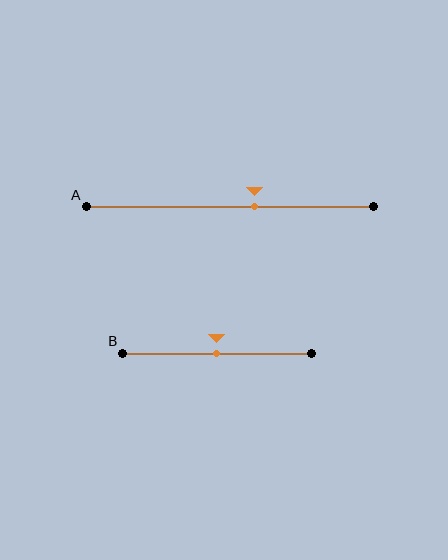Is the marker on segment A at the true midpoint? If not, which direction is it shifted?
No, the marker on segment A is shifted to the right by about 8% of the segment length.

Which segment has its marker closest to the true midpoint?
Segment B has its marker closest to the true midpoint.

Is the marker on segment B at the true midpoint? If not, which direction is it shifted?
Yes, the marker on segment B is at the true midpoint.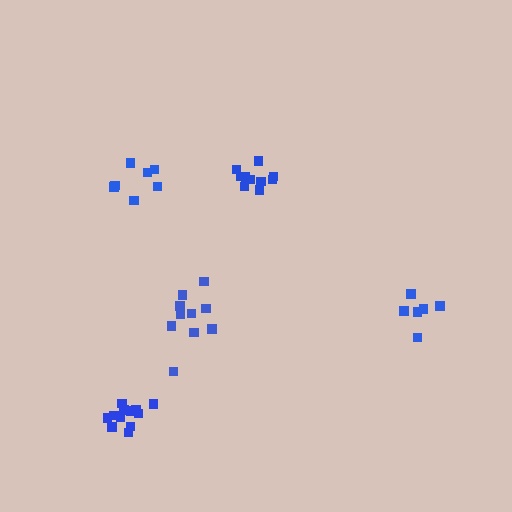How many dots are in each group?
Group 1: 6 dots, Group 2: 10 dots, Group 3: 10 dots, Group 4: 7 dots, Group 5: 12 dots (45 total).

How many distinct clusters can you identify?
There are 5 distinct clusters.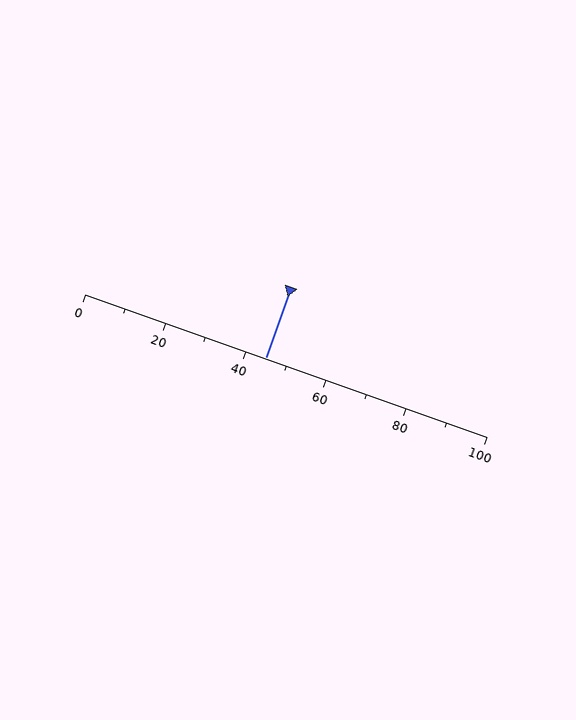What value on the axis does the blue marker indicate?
The marker indicates approximately 45.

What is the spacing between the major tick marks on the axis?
The major ticks are spaced 20 apart.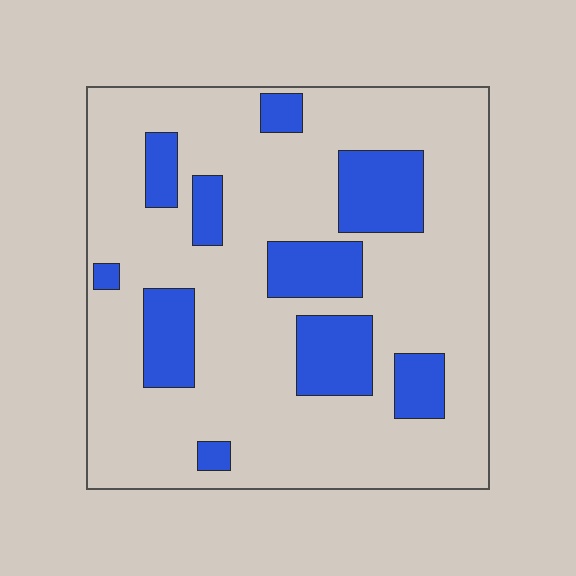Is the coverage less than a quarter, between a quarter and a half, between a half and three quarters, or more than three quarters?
Less than a quarter.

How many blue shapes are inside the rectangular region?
10.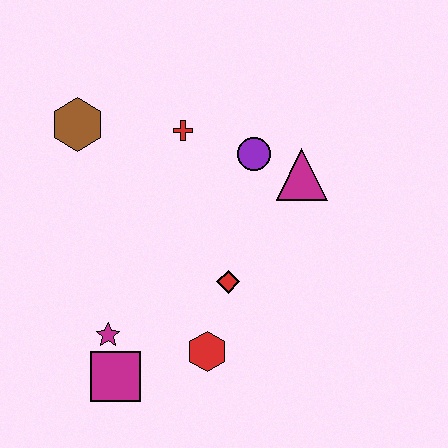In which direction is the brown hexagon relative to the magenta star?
The brown hexagon is above the magenta star.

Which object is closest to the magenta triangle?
The purple circle is closest to the magenta triangle.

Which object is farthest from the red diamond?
The brown hexagon is farthest from the red diamond.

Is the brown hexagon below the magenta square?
No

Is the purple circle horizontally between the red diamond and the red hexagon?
No